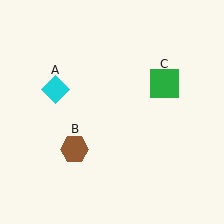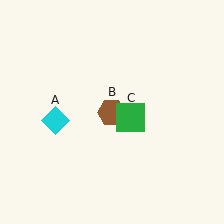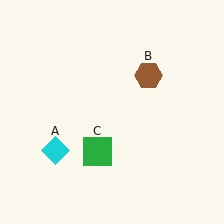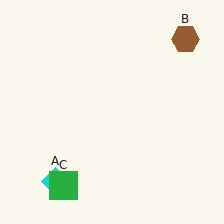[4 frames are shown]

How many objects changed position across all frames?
3 objects changed position: cyan diamond (object A), brown hexagon (object B), green square (object C).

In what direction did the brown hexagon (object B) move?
The brown hexagon (object B) moved up and to the right.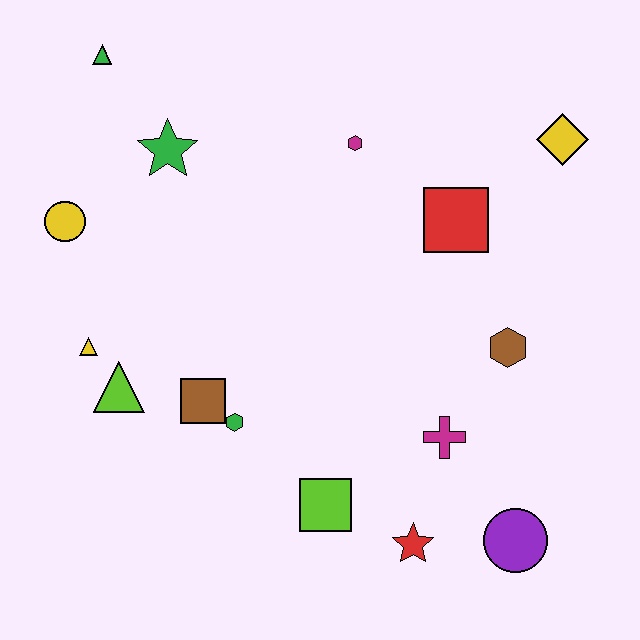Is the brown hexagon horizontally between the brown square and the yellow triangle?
No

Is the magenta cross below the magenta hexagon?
Yes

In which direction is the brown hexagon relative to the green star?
The brown hexagon is to the right of the green star.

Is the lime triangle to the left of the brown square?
Yes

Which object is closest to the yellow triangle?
The lime triangle is closest to the yellow triangle.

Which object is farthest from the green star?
The purple circle is farthest from the green star.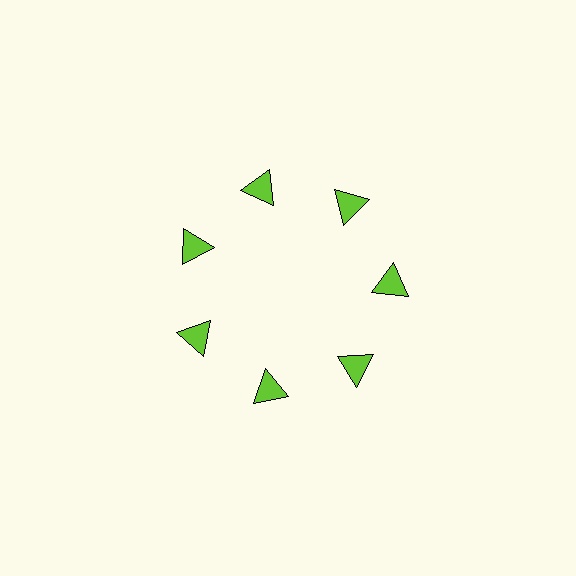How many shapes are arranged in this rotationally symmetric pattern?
There are 7 shapes, arranged in 7 groups of 1.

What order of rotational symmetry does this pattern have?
This pattern has 7-fold rotational symmetry.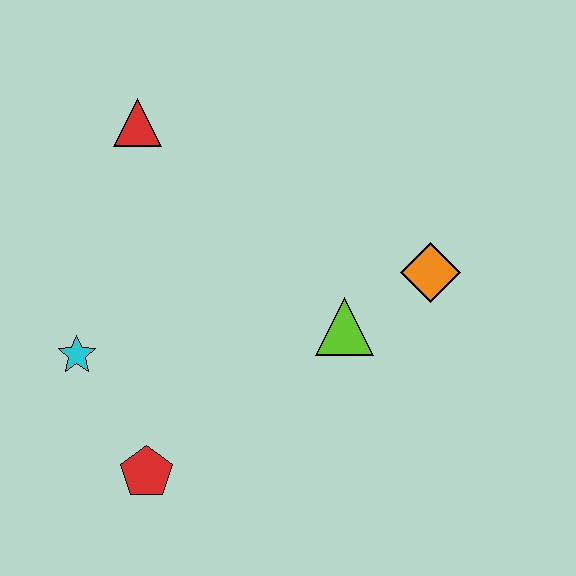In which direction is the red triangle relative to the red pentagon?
The red triangle is above the red pentagon.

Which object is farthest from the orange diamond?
The cyan star is farthest from the orange diamond.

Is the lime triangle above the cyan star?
Yes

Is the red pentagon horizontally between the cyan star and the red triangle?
No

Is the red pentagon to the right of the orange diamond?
No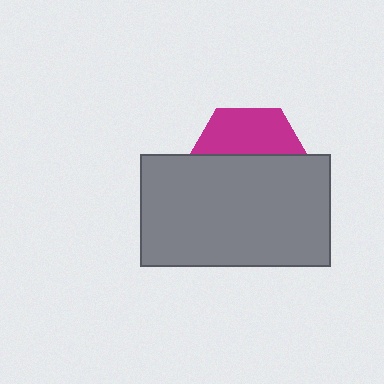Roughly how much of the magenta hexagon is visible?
A small part of it is visible (roughly 39%).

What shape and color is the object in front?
The object in front is a gray rectangle.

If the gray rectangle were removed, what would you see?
You would see the complete magenta hexagon.